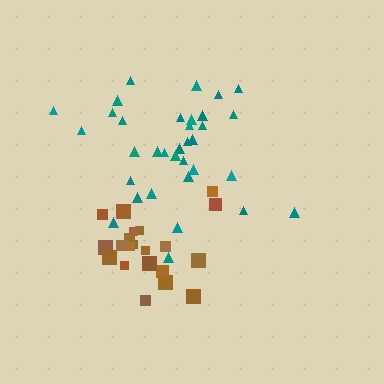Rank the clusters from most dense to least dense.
brown, teal.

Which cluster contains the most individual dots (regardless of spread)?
Teal (34).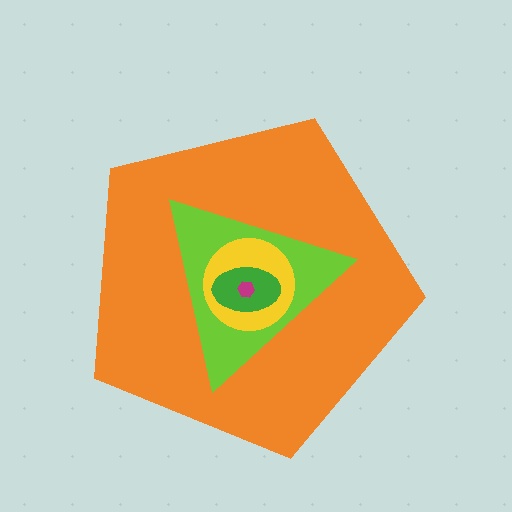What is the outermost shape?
The orange pentagon.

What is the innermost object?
The magenta hexagon.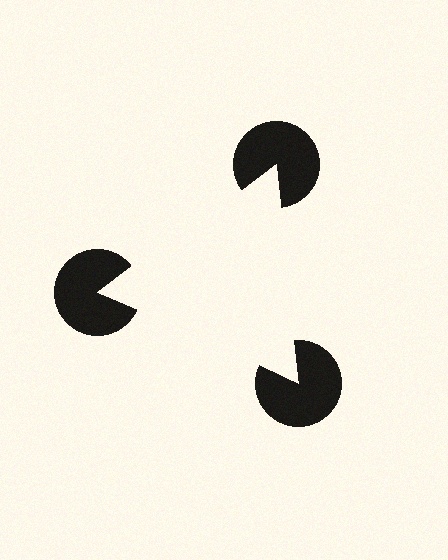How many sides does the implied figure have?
3 sides.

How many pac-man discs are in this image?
There are 3 — one at each vertex of the illusory triangle.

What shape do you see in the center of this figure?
An illusory triangle — its edges are inferred from the aligned wedge cuts in the pac-man discs, not physically drawn.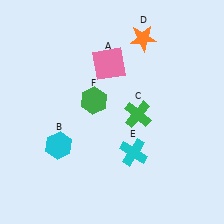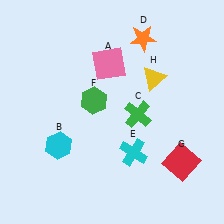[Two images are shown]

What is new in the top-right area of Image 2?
A yellow triangle (H) was added in the top-right area of Image 2.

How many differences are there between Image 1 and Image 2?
There are 2 differences between the two images.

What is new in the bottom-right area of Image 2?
A red square (G) was added in the bottom-right area of Image 2.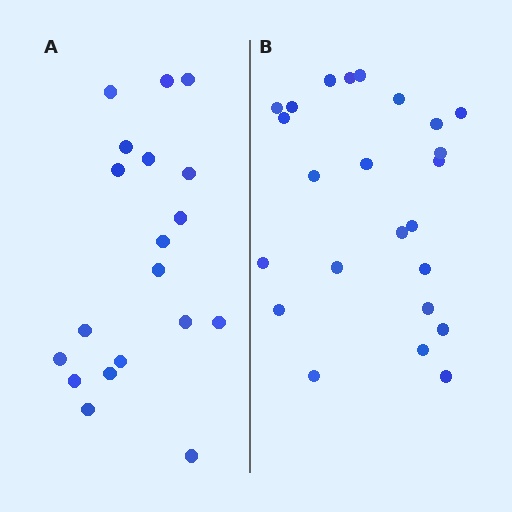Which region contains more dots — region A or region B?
Region B (the right region) has more dots.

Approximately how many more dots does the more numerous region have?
Region B has about 5 more dots than region A.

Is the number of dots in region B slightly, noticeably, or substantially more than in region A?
Region B has noticeably more, but not dramatically so. The ratio is roughly 1.3 to 1.